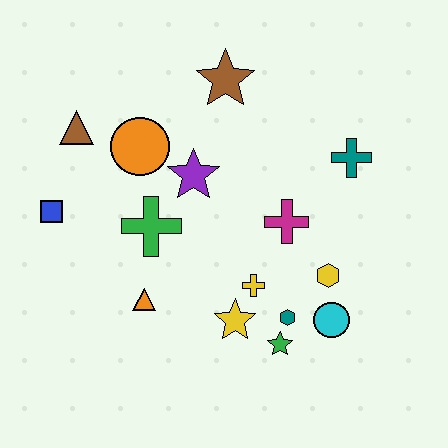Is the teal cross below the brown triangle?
Yes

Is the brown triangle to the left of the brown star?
Yes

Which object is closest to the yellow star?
The yellow cross is closest to the yellow star.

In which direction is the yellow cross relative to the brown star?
The yellow cross is below the brown star.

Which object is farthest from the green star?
The brown triangle is farthest from the green star.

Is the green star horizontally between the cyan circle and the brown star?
Yes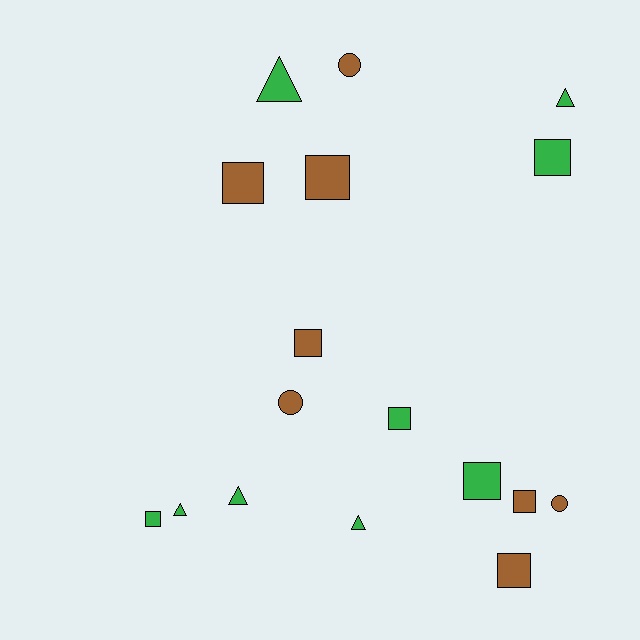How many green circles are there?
There are no green circles.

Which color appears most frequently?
Green, with 9 objects.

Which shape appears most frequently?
Square, with 9 objects.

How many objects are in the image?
There are 17 objects.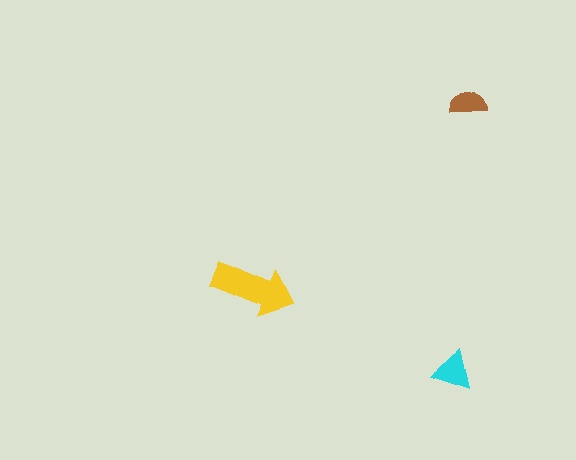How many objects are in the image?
There are 3 objects in the image.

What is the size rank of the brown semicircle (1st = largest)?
3rd.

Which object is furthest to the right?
The brown semicircle is rightmost.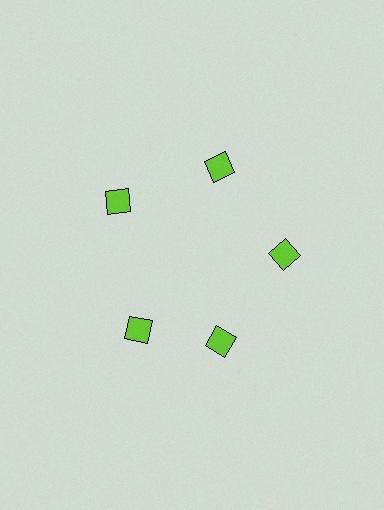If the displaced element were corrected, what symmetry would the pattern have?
It would have 5-fold rotational symmetry — the pattern would map onto itself every 72 degrees.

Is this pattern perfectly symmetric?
No. The 5 lime squares are arranged in a ring, but one element near the 8 o'clock position is rotated out of alignment along the ring, breaking the 5-fold rotational symmetry.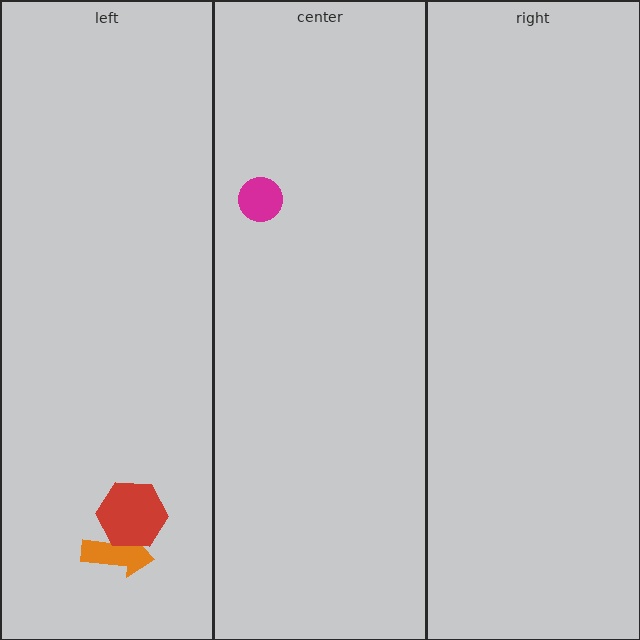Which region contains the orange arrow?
The left region.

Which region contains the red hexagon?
The left region.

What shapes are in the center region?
The magenta circle.